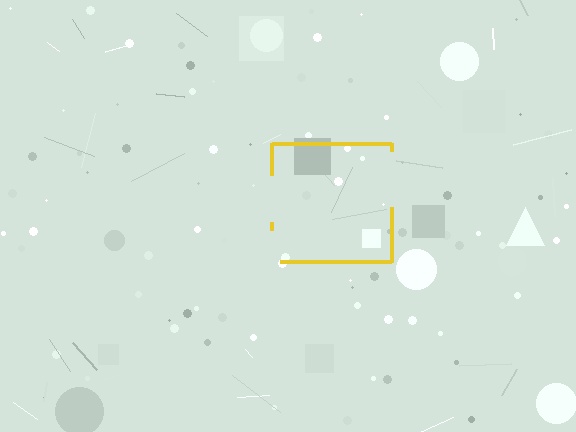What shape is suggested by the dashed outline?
The dashed outline suggests a square.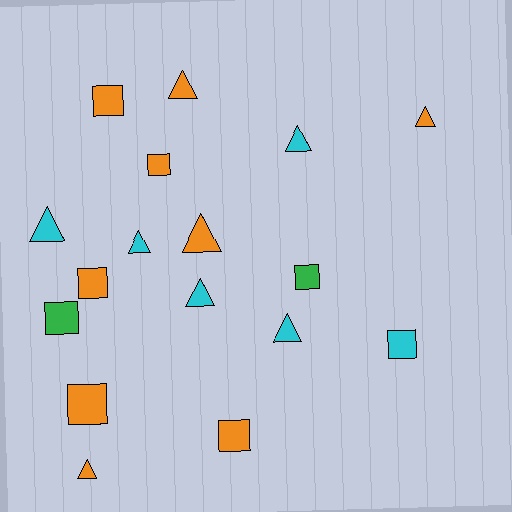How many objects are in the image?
There are 17 objects.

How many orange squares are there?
There are 5 orange squares.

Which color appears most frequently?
Orange, with 9 objects.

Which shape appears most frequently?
Triangle, with 9 objects.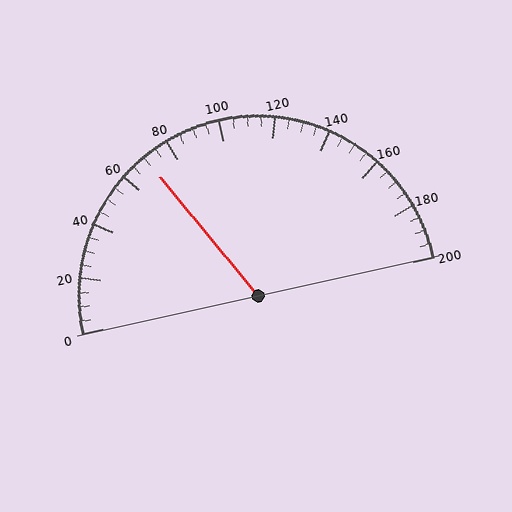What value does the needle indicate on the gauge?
The needle indicates approximately 70.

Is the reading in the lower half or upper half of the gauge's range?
The reading is in the lower half of the range (0 to 200).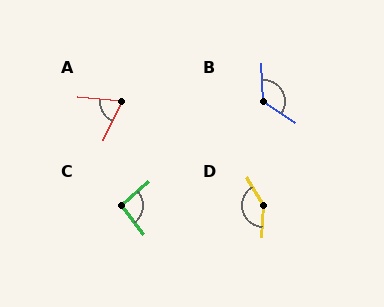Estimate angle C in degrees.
Approximately 93 degrees.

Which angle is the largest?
D, at approximately 145 degrees.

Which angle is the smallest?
A, at approximately 70 degrees.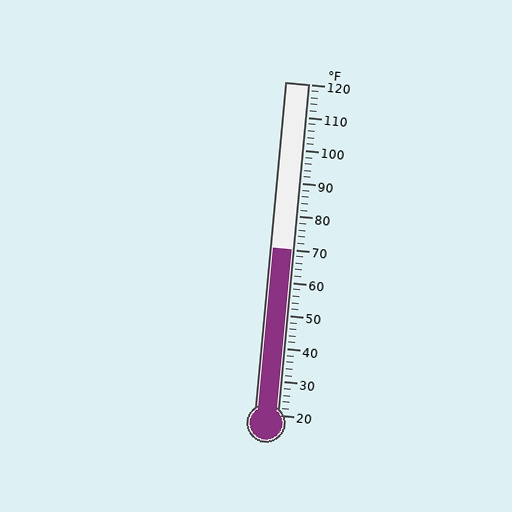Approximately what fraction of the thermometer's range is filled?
The thermometer is filled to approximately 50% of its range.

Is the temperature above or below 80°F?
The temperature is below 80°F.